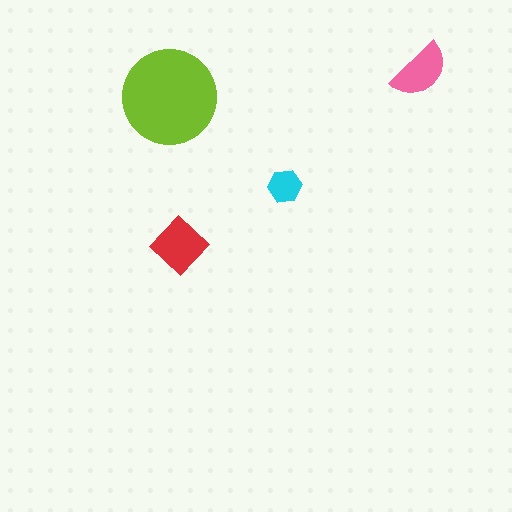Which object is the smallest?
The cyan hexagon.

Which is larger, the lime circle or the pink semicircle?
The lime circle.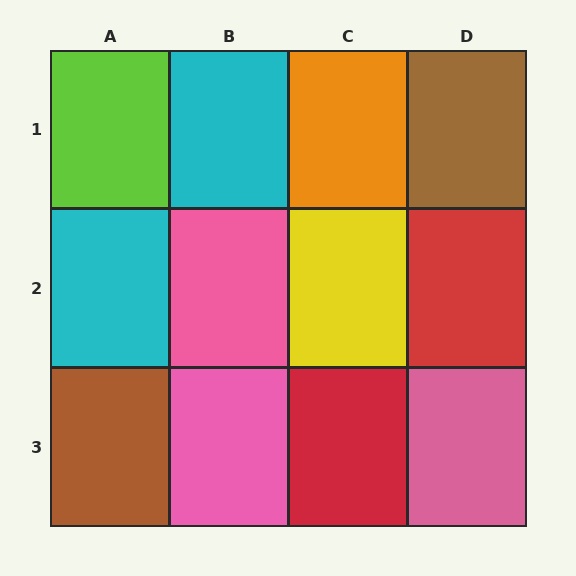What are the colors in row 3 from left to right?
Brown, pink, red, pink.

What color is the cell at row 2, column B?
Pink.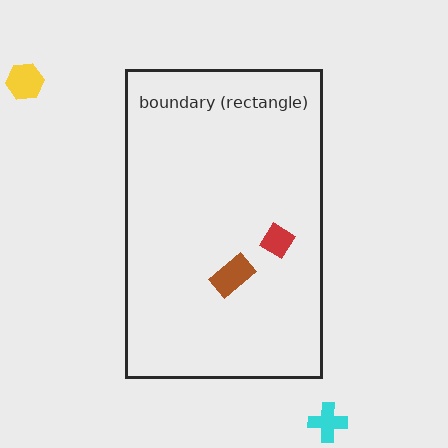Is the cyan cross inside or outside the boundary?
Outside.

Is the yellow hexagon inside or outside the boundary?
Outside.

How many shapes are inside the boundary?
2 inside, 2 outside.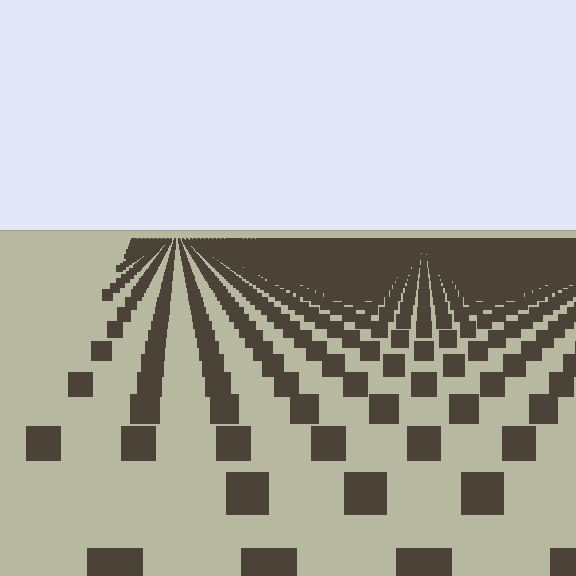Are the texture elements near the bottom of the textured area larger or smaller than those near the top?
Larger. Near the bottom, elements are closer to the viewer and appear at a bigger on-screen size.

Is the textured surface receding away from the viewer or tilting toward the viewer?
The surface is receding away from the viewer. Texture elements get smaller and denser toward the top.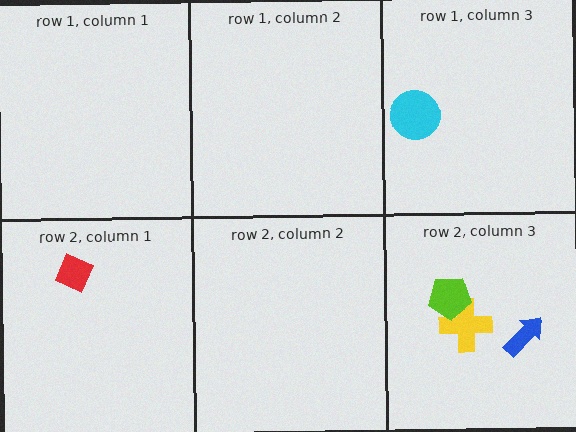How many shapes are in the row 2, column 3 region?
3.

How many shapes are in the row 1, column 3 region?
1.